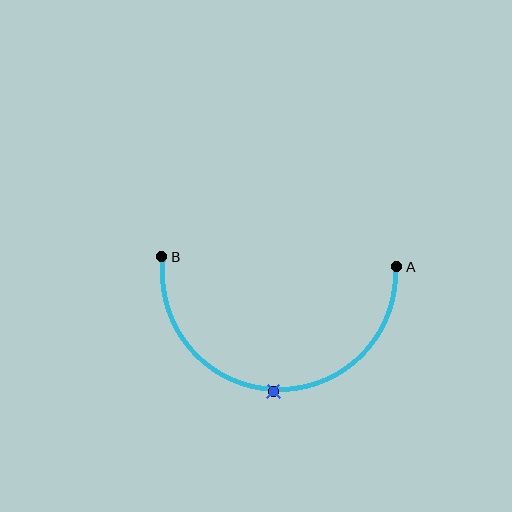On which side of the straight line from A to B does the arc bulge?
The arc bulges below the straight line connecting A and B.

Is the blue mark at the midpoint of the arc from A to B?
Yes. The blue mark lies on the arc at equal arc-length from both A and B — it is the arc midpoint.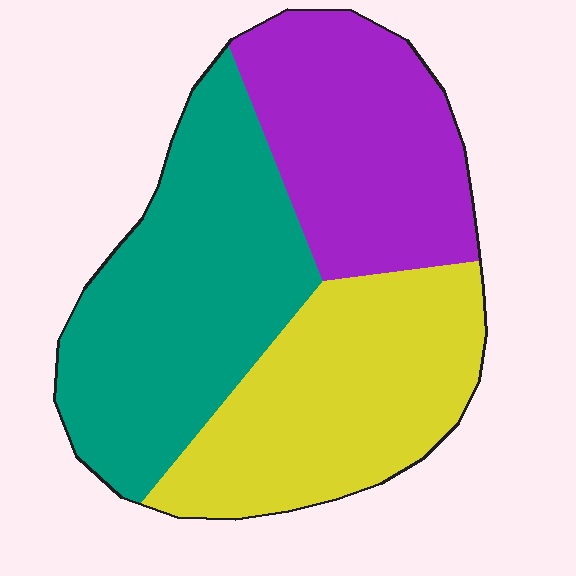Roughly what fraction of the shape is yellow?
Yellow takes up about one third (1/3) of the shape.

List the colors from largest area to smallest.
From largest to smallest: teal, yellow, purple.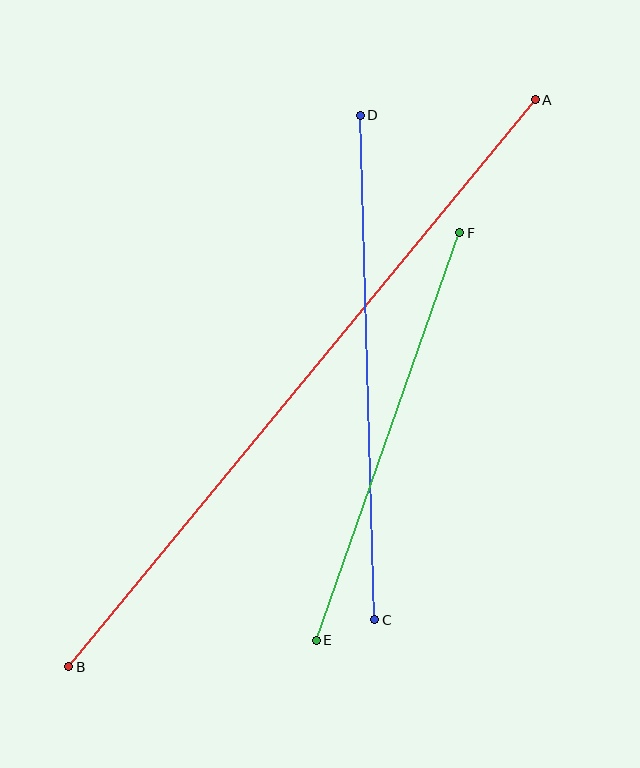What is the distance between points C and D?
The distance is approximately 504 pixels.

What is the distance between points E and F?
The distance is approximately 432 pixels.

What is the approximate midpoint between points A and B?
The midpoint is at approximately (302, 383) pixels.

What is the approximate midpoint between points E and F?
The midpoint is at approximately (388, 437) pixels.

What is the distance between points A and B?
The distance is approximately 734 pixels.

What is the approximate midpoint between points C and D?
The midpoint is at approximately (368, 367) pixels.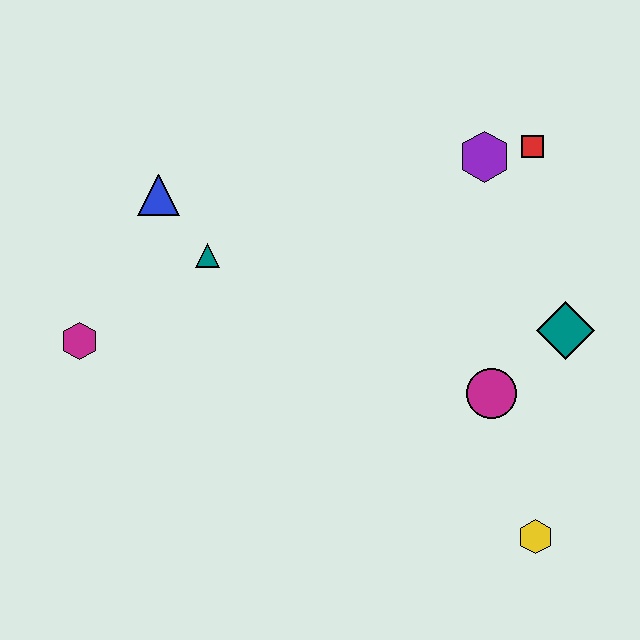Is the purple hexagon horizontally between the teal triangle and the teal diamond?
Yes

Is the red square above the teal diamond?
Yes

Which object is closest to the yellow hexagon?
The magenta circle is closest to the yellow hexagon.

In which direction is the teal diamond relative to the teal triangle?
The teal diamond is to the right of the teal triangle.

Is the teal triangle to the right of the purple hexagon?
No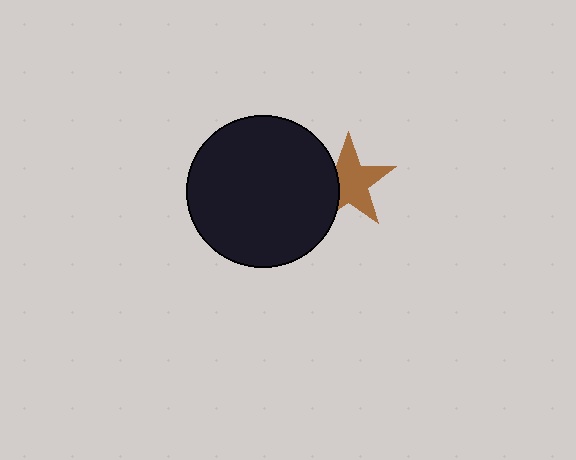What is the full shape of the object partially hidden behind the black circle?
The partially hidden object is a brown star.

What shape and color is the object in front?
The object in front is a black circle.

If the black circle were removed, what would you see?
You would see the complete brown star.